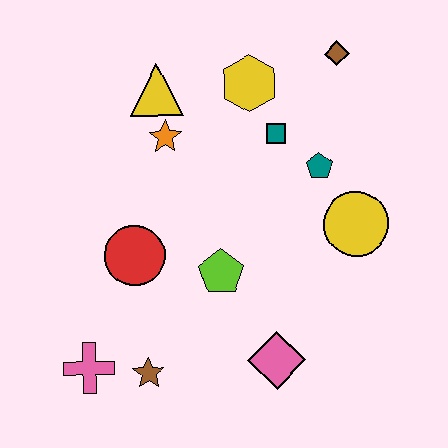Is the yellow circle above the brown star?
Yes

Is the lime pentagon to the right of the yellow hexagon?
No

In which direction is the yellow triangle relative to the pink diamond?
The yellow triangle is above the pink diamond.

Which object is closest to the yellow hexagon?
The teal square is closest to the yellow hexagon.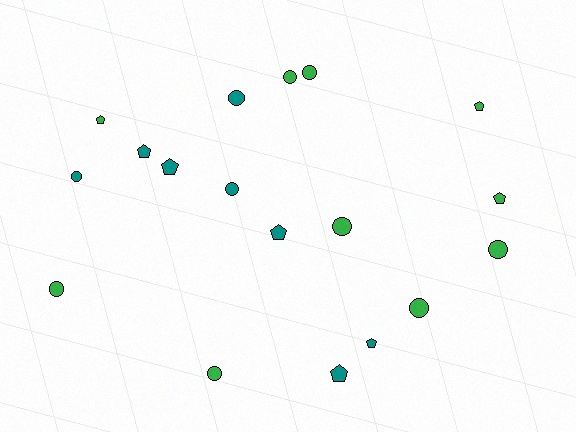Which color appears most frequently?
Green, with 10 objects.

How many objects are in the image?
There are 18 objects.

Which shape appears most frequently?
Circle, with 10 objects.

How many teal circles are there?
There are 3 teal circles.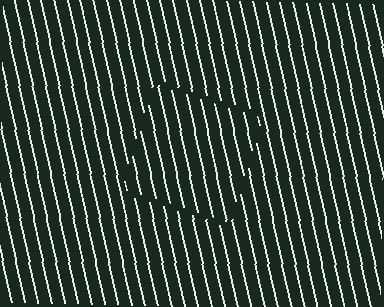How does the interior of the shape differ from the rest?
The interior of the shape contains the same grating, shifted by half a period — the contour is defined by the phase discontinuity where line-ends from the inner and outer gratings abut.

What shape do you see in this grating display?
An illusory square. The interior of the shape contains the same grating, shifted by half a period — the contour is defined by the phase discontinuity where line-ends from the inner and outer gratings abut.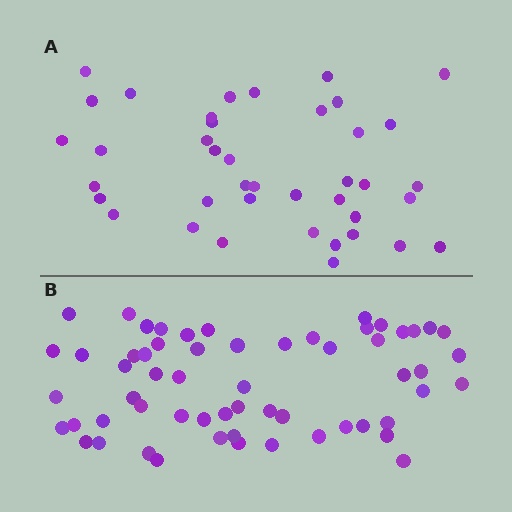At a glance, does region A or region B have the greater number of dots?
Region B (the bottom region) has more dots.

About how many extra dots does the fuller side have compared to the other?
Region B has approximately 20 more dots than region A.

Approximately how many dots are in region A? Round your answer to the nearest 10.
About 40 dots.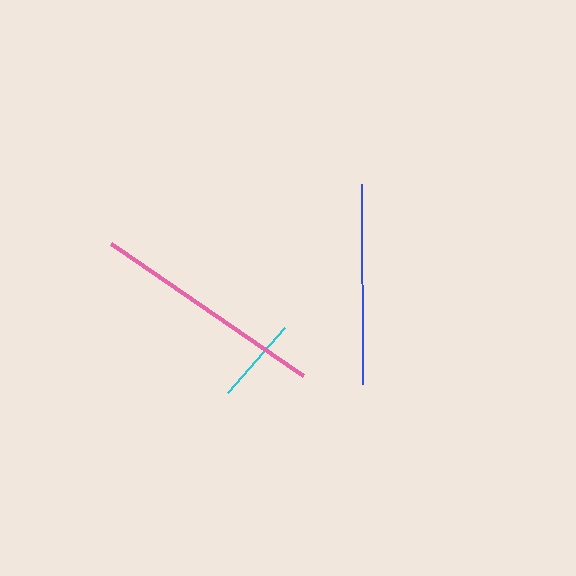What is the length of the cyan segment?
The cyan segment is approximately 86 pixels long.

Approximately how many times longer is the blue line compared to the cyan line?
The blue line is approximately 2.3 times the length of the cyan line.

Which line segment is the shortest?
The cyan line is the shortest at approximately 86 pixels.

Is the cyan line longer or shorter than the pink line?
The pink line is longer than the cyan line.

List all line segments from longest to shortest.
From longest to shortest: pink, blue, cyan.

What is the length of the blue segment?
The blue segment is approximately 201 pixels long.